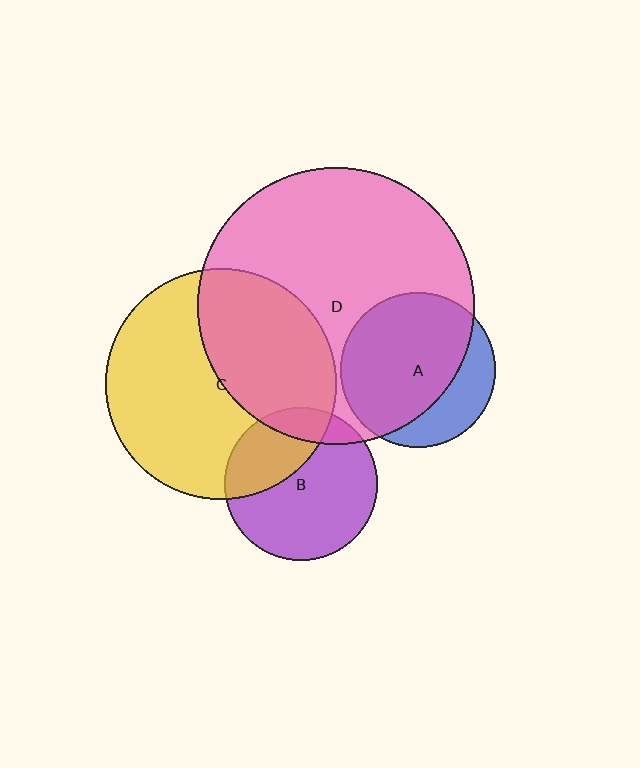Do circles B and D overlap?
Yes.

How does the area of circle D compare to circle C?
Approximately 1.4 times.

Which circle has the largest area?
Circle D (pink).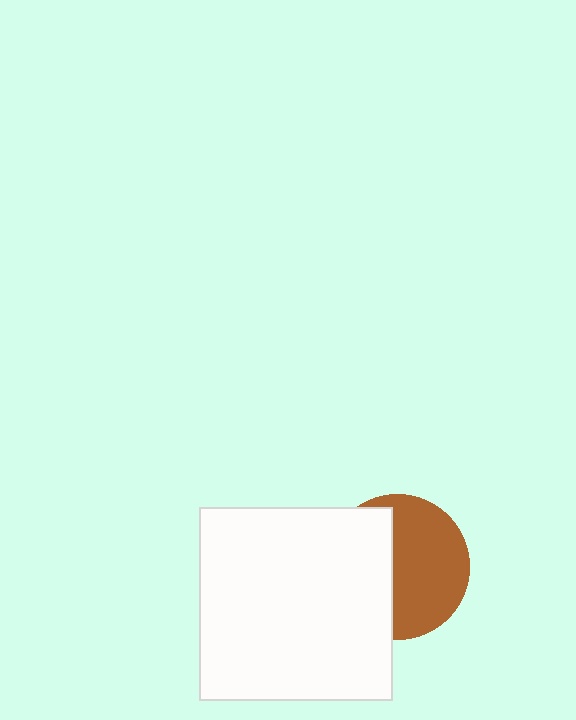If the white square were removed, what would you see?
You would see the complete brown circle.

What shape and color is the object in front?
The object in front is a white square.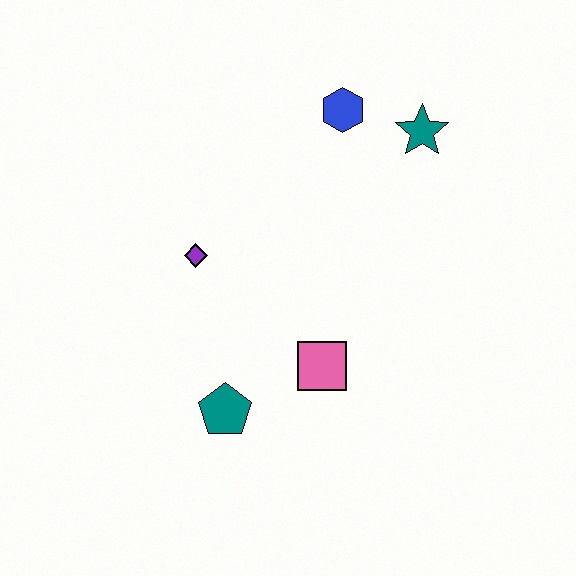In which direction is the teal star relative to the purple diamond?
The teal star is to the right of the purple diamond.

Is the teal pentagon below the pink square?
Yes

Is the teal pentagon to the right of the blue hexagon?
No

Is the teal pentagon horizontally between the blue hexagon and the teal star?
No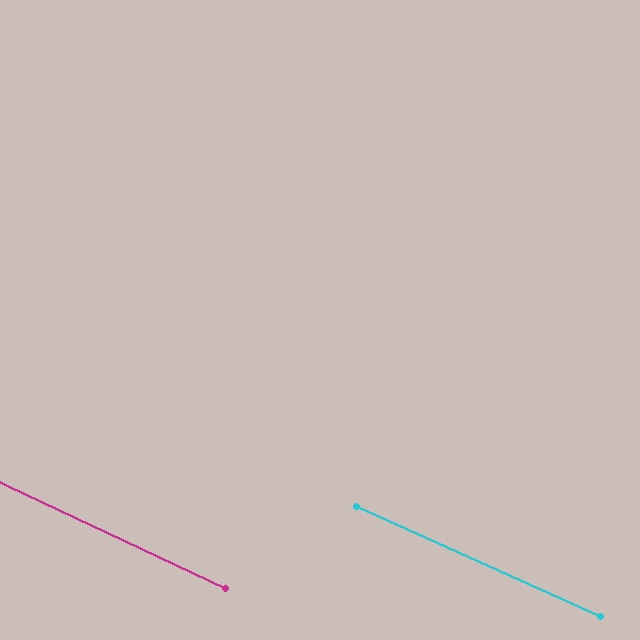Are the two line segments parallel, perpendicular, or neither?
Parallel — their directions differ by only 0.6°.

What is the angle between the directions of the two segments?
Approximately 1 degree.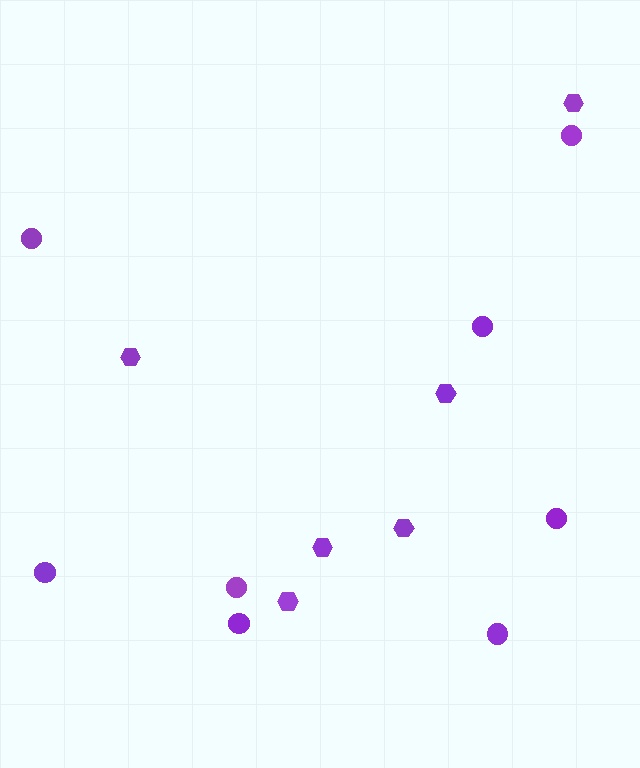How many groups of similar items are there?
There are 2 groups: one group of hexagons (6) and one group of circles (8).